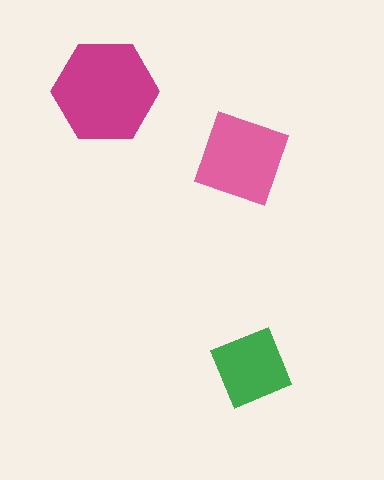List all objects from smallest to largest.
The green diamond, the pink square, the magenta hexagon.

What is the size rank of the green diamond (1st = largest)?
3rd.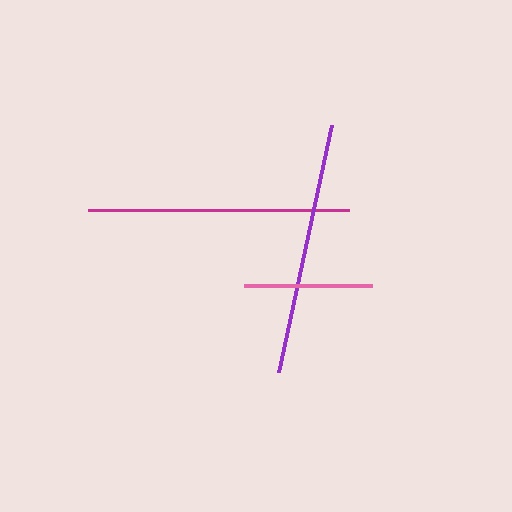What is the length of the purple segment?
The purple segment is approximately 252 pixels long.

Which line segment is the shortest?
The pink line is the shortest at approximately 128 pixels.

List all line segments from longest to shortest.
From longest to shortest: magenta, purple, pink.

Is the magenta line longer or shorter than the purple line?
The magenta line is longer than the purple line.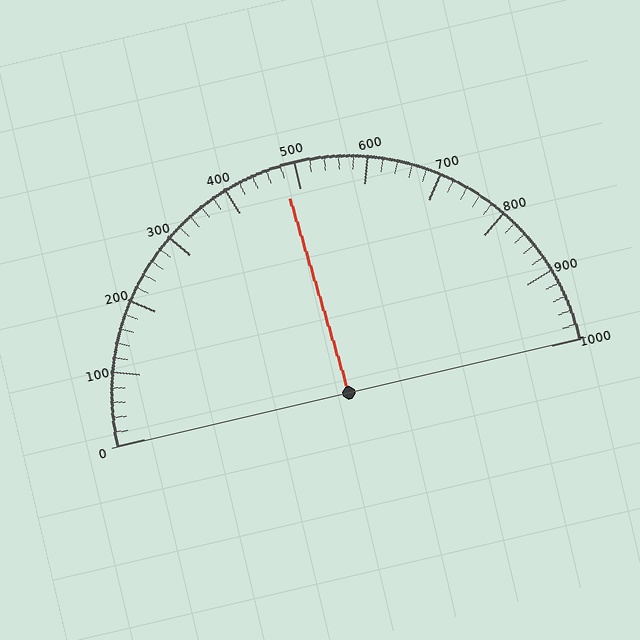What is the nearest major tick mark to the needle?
The nearest major tick mark is 500.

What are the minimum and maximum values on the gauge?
The gauge ranges from 0 to 1000.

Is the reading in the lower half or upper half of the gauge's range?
The reading is in the lower half of the range (0 to 1000).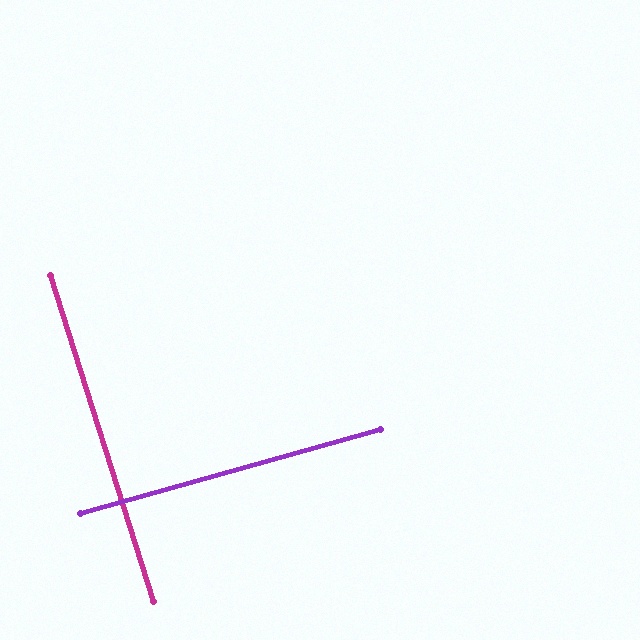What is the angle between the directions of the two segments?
Approximately 88 degrees.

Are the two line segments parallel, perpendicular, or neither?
Perpendicular — they meet at approximately 88°.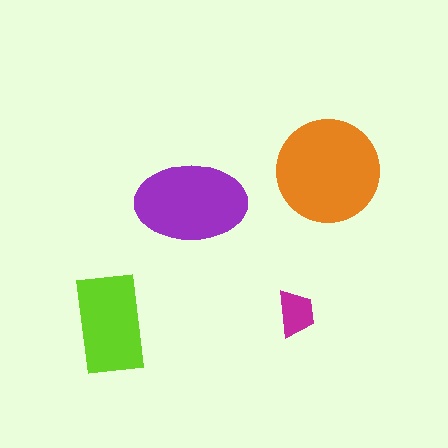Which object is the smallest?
The magenta trapezoid.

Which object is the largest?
The orange circle.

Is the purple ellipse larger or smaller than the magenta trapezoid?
Larger.